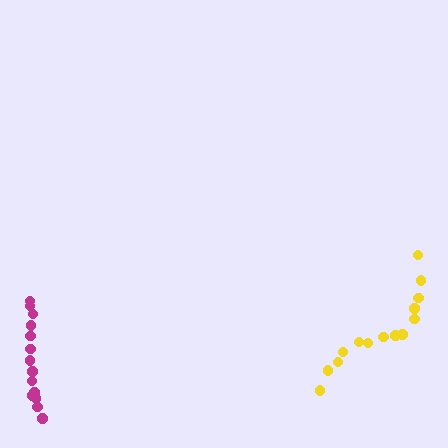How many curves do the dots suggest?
There are 2 distinct paths.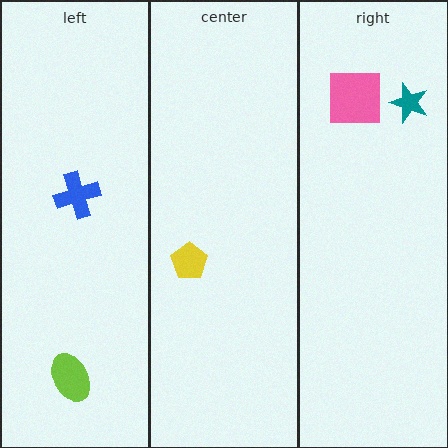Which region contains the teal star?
The right region.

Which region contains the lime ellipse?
The left region.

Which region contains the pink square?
The right region.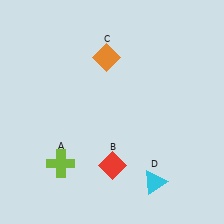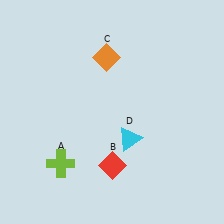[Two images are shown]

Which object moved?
The cyan triangle (D) moved up.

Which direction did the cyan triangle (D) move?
The cyan triangle (D) moved up.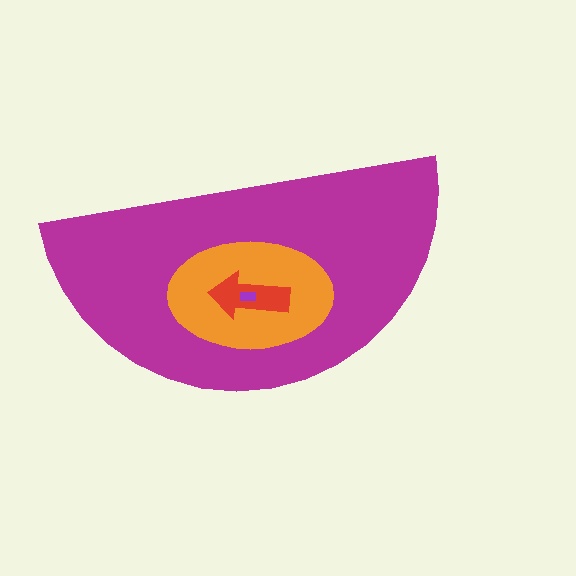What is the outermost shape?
The magenta semicircle.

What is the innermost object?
The purple rectangle.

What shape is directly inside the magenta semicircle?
The orange ellipse.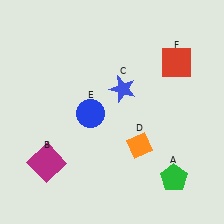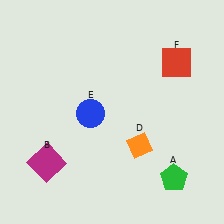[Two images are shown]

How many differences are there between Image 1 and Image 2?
There is 1 difference between the two images.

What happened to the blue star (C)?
The blue star (C) was removed in Image 2. It was in the top-right area of Image 1.